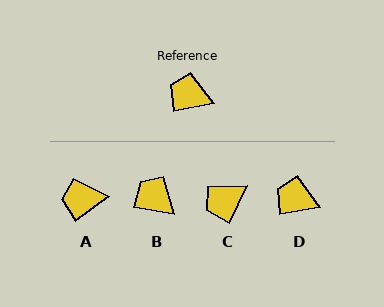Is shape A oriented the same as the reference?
No, it is off by about 26 degrees.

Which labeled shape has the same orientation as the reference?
D.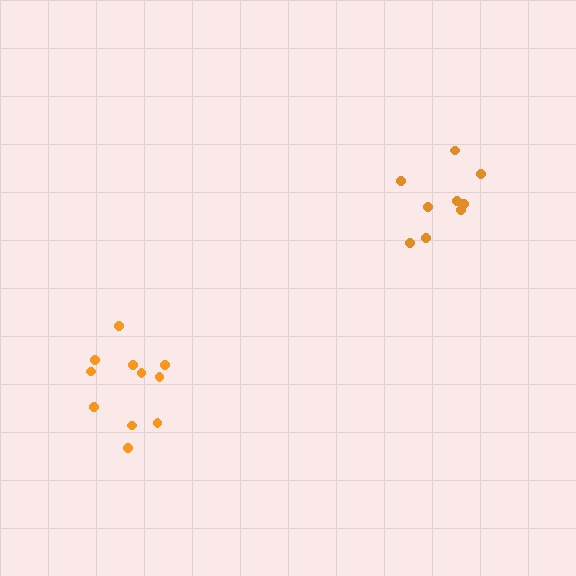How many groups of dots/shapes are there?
There are 2 groups.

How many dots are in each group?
Group 1: 10 dots, Group 2: 11 dots (21 total).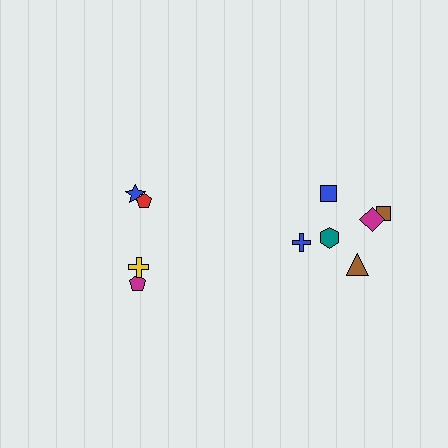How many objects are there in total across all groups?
There are 10 objects.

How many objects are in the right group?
There are 6 objects.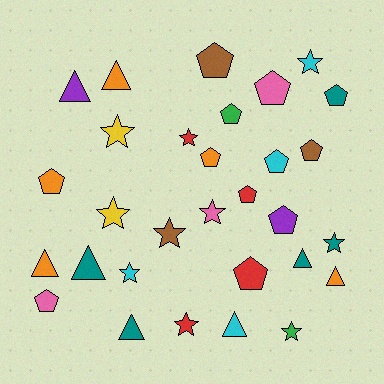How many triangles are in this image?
There are 8 triangles.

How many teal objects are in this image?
There are 5 teal objects.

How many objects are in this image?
There are 30 objects.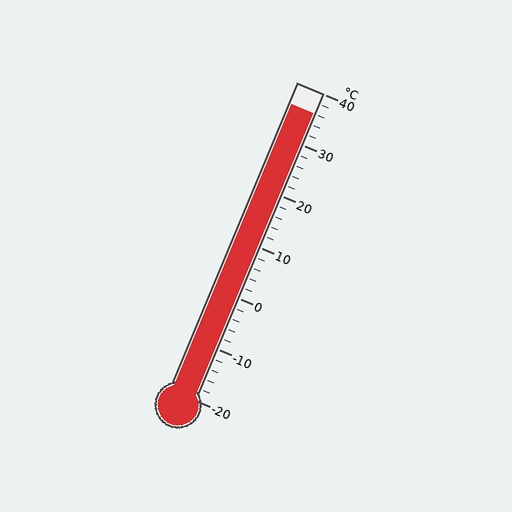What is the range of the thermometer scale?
The thermometer scale ranges from -20°C to 40°C.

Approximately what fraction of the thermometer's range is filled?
The thermometer is filled to approximately 95% of its range.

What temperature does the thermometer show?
The thermometer shows approximately 36°C.